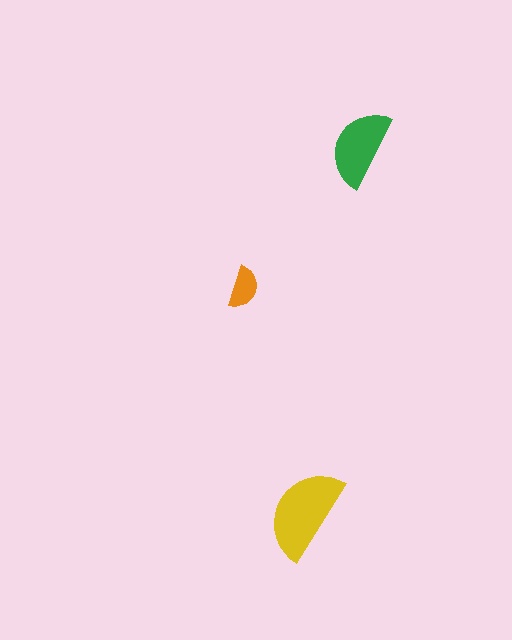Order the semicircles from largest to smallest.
the yellow one, the green one, the orange one.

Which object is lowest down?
The yellow semicircle is bottommost.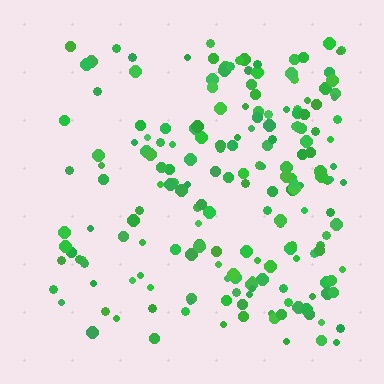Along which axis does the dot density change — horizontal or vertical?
Horizontal.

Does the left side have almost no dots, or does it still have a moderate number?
Still a moderate number, just noticeably fewer than the right.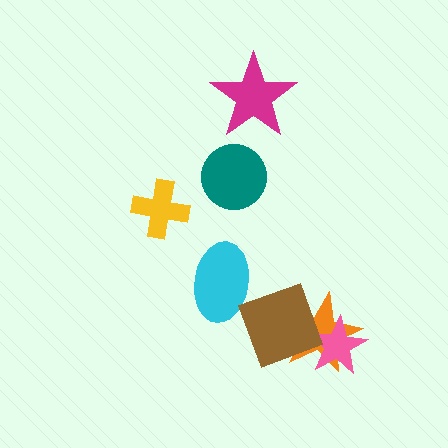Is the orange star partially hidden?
Yes, it is partially covered by another shape.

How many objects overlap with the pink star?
2 objects overlap with the pink star.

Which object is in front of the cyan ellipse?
The brown diamond is in front of the cyan ellipse.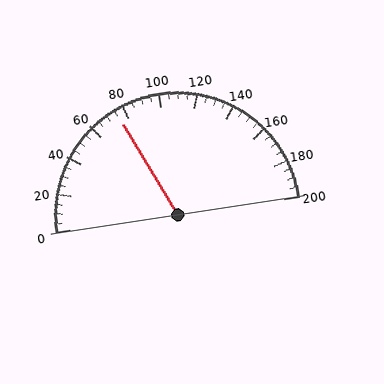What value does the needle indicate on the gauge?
The needle indicates approximately 75.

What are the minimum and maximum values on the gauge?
The gauge ranges from 0 to 200.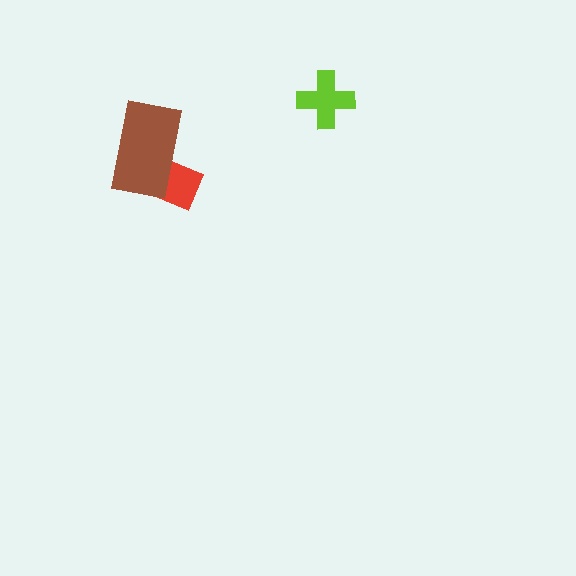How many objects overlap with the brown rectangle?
1 object overlaps with the brown rectangle.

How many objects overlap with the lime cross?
0 objects overlap with the lime cross.